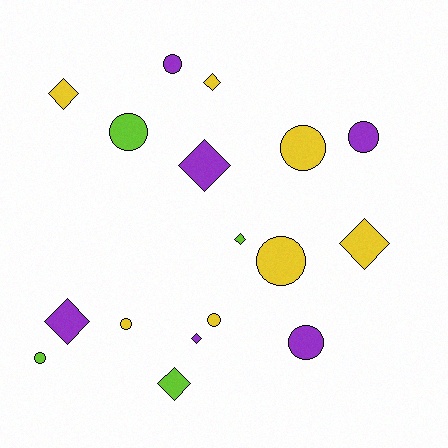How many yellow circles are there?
There are 4 yellow circles.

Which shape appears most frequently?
Circle, with 9 objects.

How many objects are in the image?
There are 17 objects.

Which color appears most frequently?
Yellow, with 7 objects.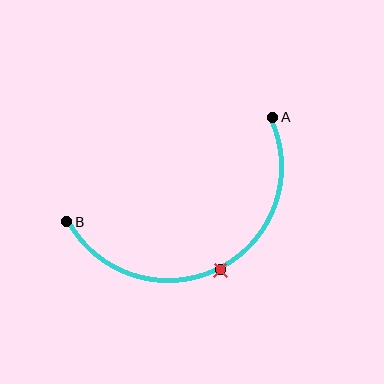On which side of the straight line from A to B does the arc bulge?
The arc bulges below the straight line connecting A and B.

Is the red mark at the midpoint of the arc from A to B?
Yes. The red mark lies on the arc at equal arc-length from both A and B — it is the arc midpoint.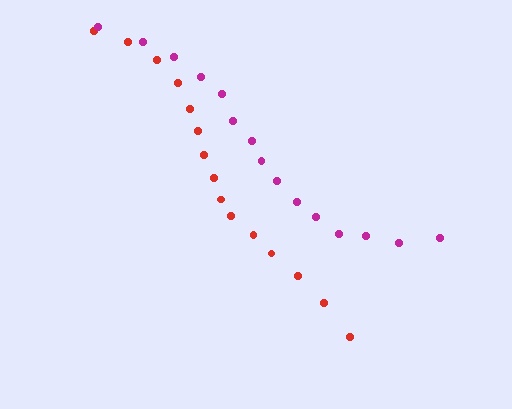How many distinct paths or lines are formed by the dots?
There are 2 distinct paths.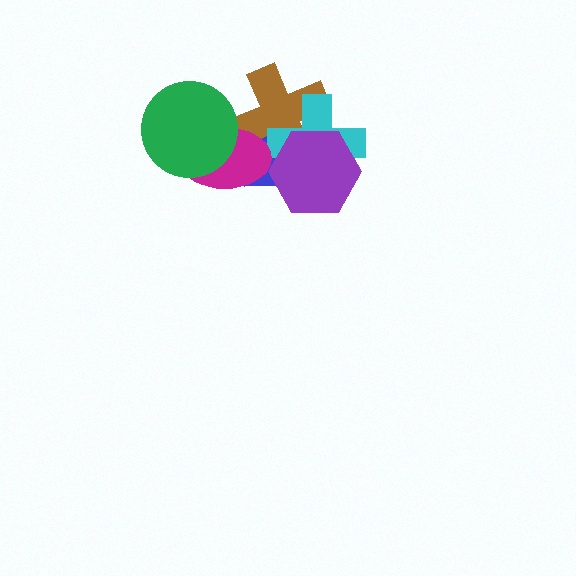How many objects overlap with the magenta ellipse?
3 objects overlap with the magenta ellipse.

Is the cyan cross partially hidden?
Yes, it is partially covered by another shape.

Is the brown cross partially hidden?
Yes, it is partially covered by another shape.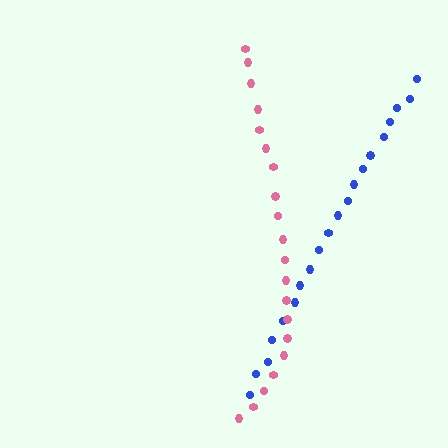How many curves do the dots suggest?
There are 2 distinct paths.